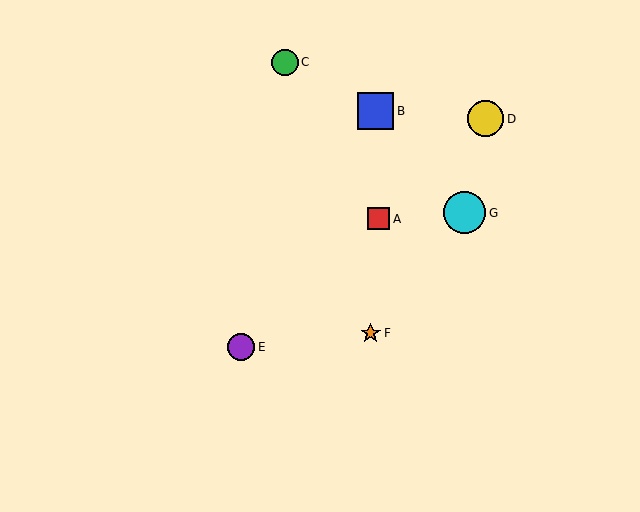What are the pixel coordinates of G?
Object G is at (465, 213).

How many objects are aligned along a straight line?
3 objects (A, D, E) are aligned along a straight line.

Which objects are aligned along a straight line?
Objects A, D, E are aligned along a straight line.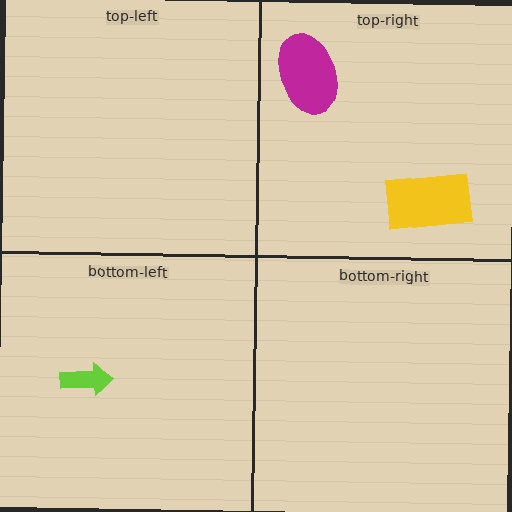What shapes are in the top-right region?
The yellow rectangle, the magenta ellipse.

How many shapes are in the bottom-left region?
1.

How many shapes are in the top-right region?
2.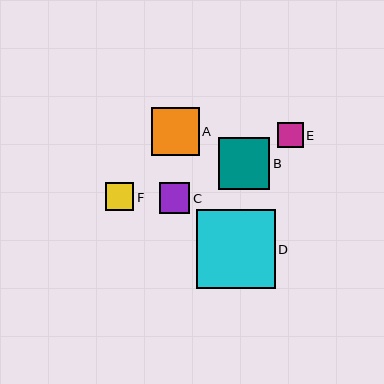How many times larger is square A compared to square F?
Square A is approximately 1.7 times the size of square F.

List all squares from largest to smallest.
From largest to smallest: D, B, A, C, F, E.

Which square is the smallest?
Square E is the smallest with a size of approximately 25 pixels.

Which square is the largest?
Square D is the largest with a size of approximately 79 pixels.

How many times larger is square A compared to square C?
Square A is approximately 1.5 times the size of square C.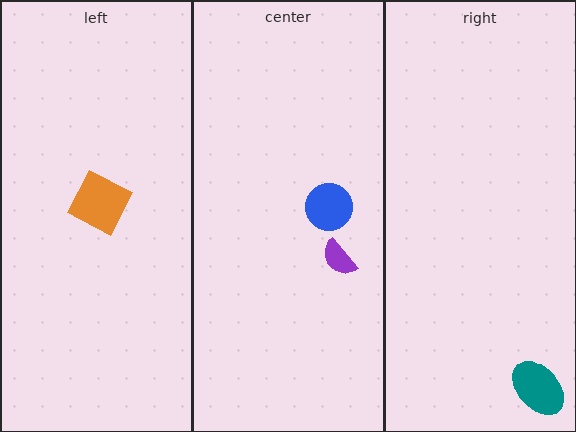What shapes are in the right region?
The teal ellipse.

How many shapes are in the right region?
1.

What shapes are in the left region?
The orange square.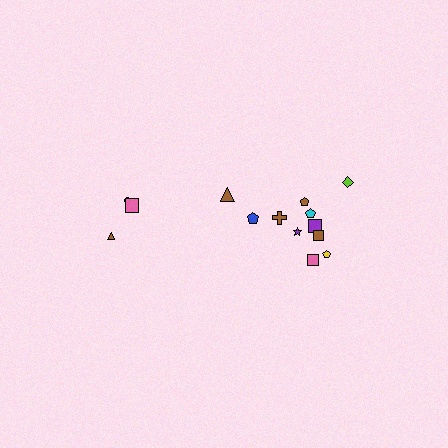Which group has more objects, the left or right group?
The right group.